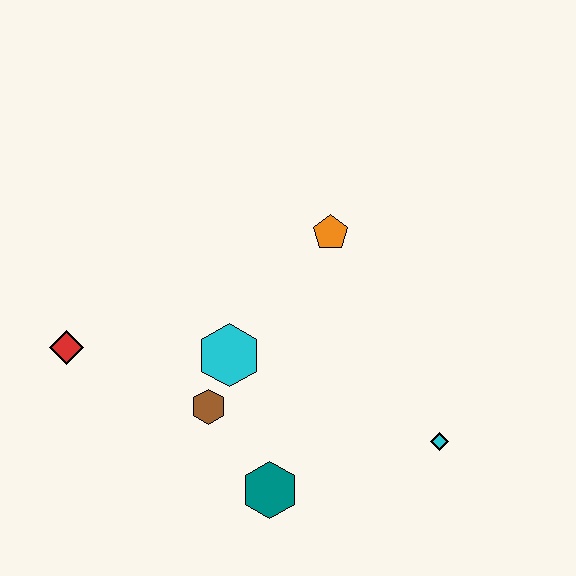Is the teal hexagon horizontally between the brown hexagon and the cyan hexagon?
No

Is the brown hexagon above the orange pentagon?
No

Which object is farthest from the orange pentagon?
The red diamond is farthest from the orange pentagon.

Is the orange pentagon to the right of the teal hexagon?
Yes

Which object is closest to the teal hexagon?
The brown hexagon is closest to the teal hexagon.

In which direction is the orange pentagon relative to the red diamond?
The orange pentagon is to the right of the red diamond.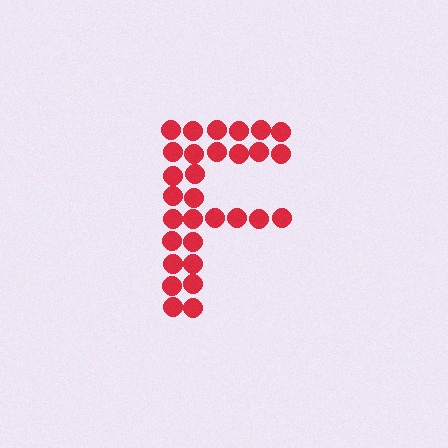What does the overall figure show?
The overall figure shows the letter F.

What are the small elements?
The small elements are circles.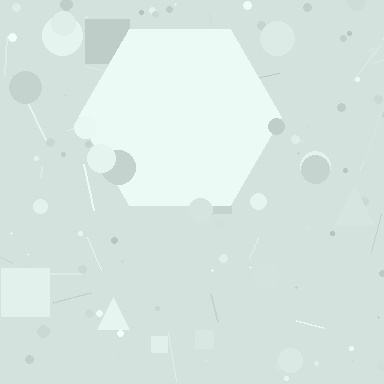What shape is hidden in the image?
A hexagon is hidden in the image.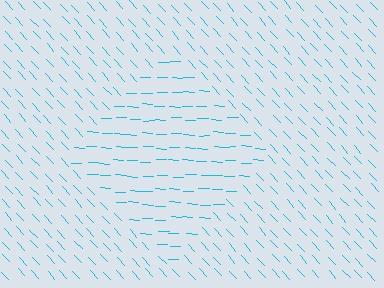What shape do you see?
I see a diamond.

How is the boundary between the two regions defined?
The boundary is defined purely by a change in line orientation (approximately 45 degrees difference). All lines are the same color and thickness.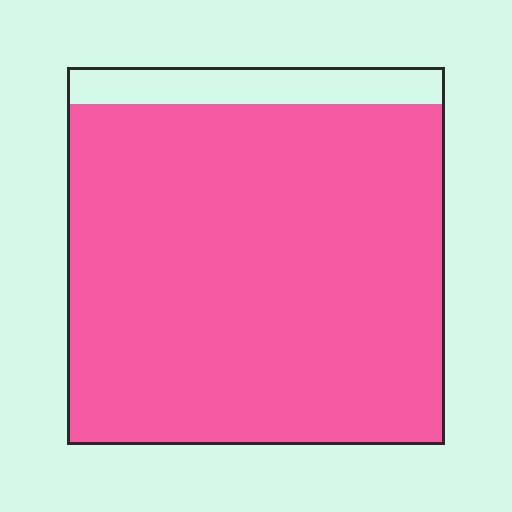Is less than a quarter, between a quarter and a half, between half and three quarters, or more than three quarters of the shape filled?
More than three quarters.